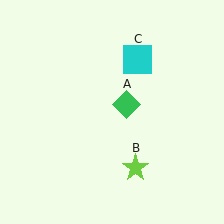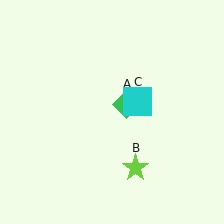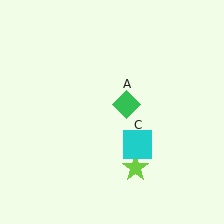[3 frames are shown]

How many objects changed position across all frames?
1 object changed position: cyan square (object C).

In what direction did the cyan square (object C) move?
The cyan square (object C) moved down.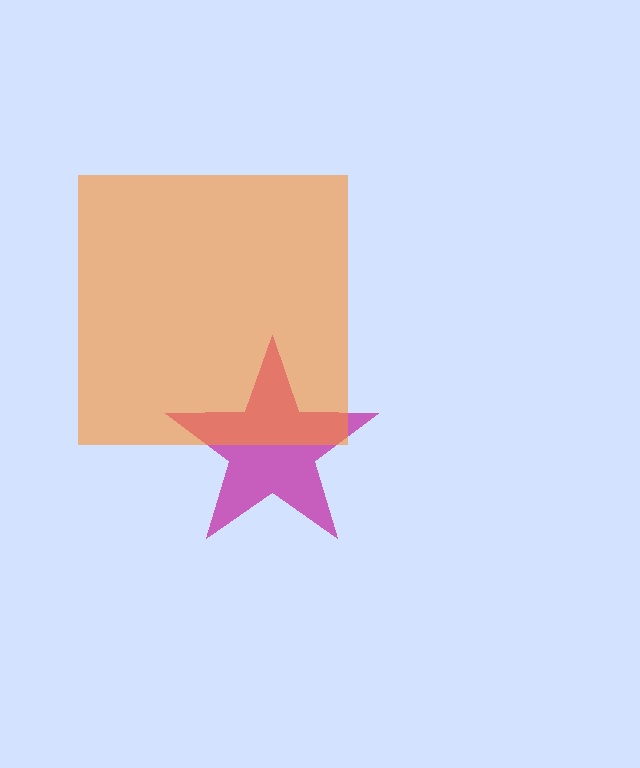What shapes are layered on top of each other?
The layered shapes are: a magenta star, an orange square.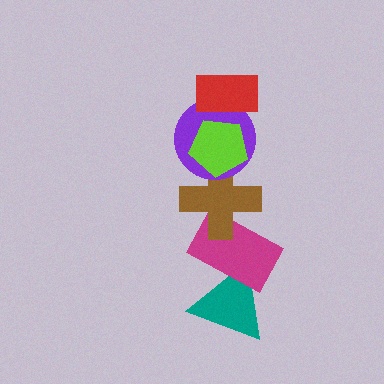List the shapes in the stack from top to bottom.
From top to bottom: the red rectangle, the lime pentagon, the purple circle, the brown cross, the magenta rectangle, the teal triangle.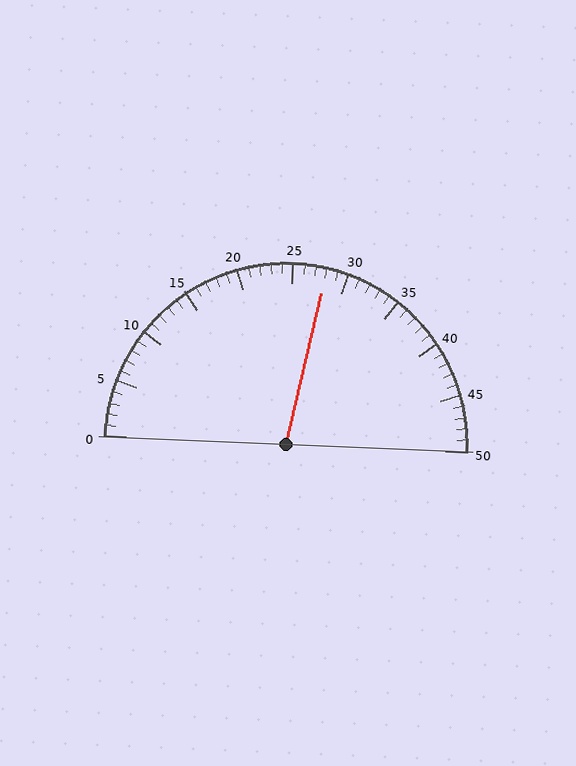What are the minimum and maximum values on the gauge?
The gauge ranges from 0 to 50.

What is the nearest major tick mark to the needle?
The nearest major tick mark is 30.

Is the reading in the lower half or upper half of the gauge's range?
The reading is in the upper half of the range (0 to 50).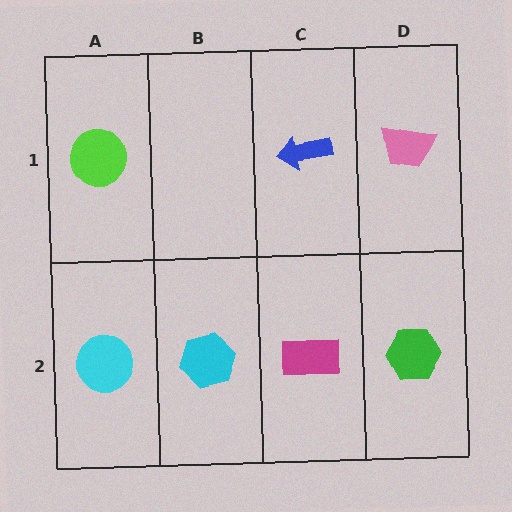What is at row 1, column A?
A lime circle.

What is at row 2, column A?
A cyan circle.